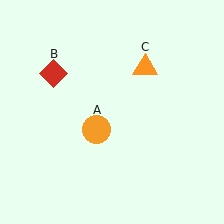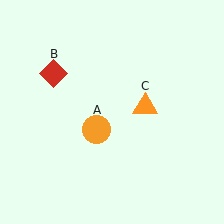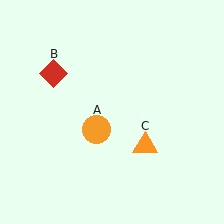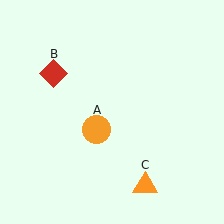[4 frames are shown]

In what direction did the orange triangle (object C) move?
The orange triangle (object C) moved down.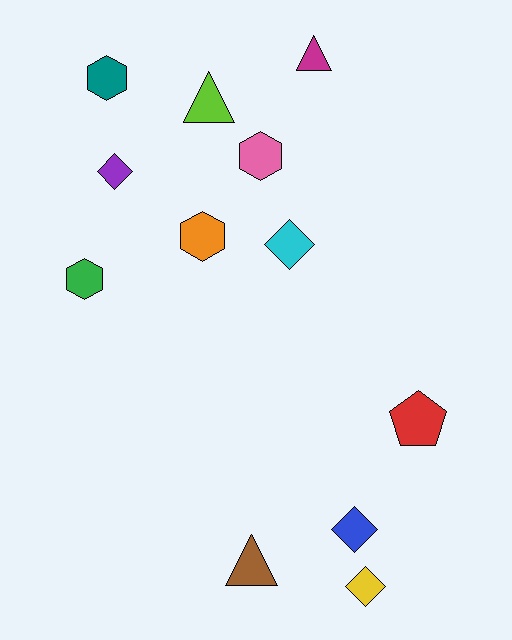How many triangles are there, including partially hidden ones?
There are 3 triangles.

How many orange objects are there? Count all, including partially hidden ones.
There is 1 orange object.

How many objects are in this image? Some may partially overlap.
There are 12 objects.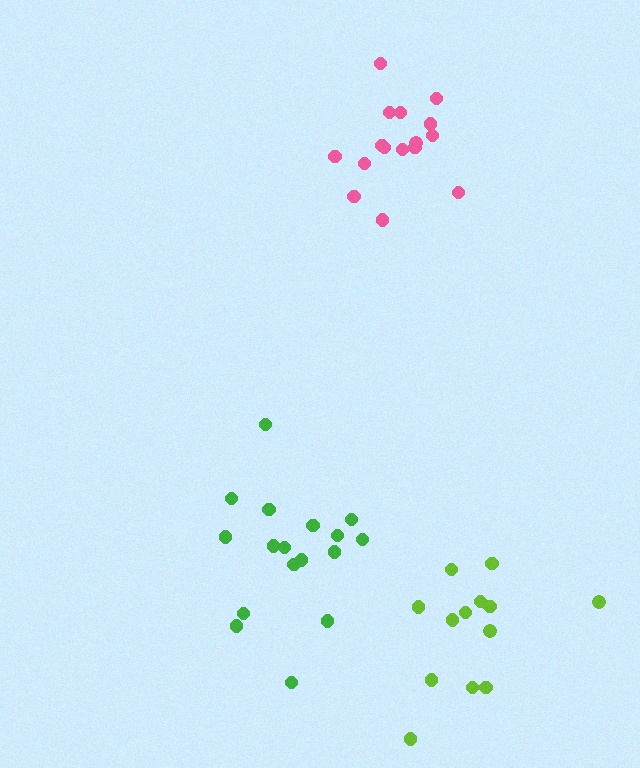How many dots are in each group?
Group 1: 13 dots, Group 2: 16 dots, Group 3: 17 dots (46 total).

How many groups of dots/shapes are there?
There are 3 groups.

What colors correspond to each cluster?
The clusters are colored: lime, pink, green.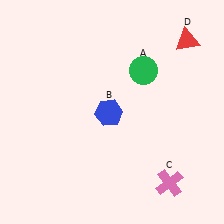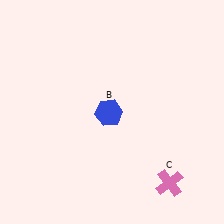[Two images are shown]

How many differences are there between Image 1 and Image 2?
There are 2 differences between the two images.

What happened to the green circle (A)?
The green circle (A) was removed in Image 2. It was in the top-right area of Image 1.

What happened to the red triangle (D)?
The red triangle (D) was removed in Image 2. It was in the top-right area of Image 1.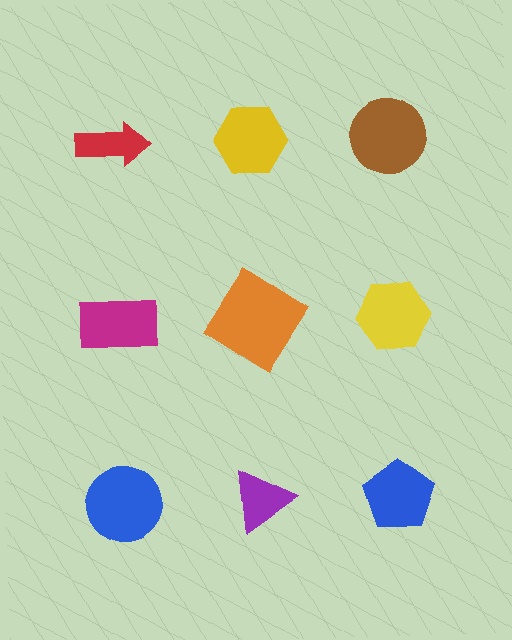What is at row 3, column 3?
A blue pentagon.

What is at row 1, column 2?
A yellow hexagon.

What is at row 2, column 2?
An orange diamond.